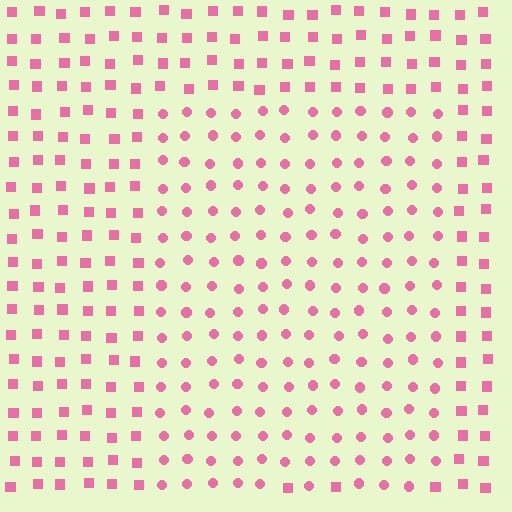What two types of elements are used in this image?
The image uses circles inside the rectangle region and squares outside it.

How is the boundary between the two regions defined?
The boundary is defined by a change in element shape: circles inside vs. squares outside. All elements share the same color and spacing.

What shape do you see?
I see a rectangle.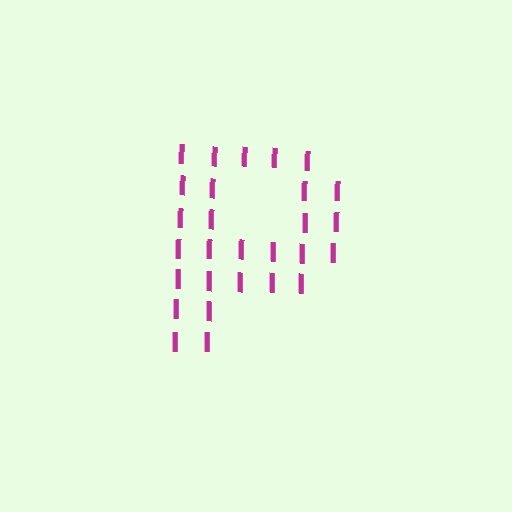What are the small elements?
The small elements are letter I's.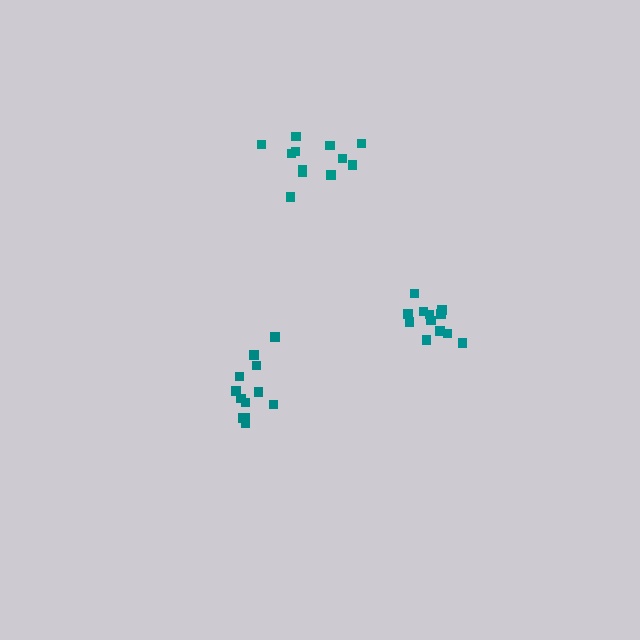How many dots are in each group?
Group 1: 12 dots, Group 2: 12 dots, Group 3: 12 dots (36 total).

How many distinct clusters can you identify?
There are 3 distinct clusters.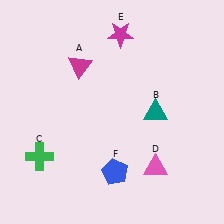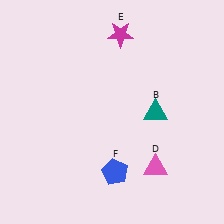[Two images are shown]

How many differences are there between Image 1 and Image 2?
There are 2 differences between the two images.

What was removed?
The magenta triangle (A), the green cross (C) were removed in Image 2.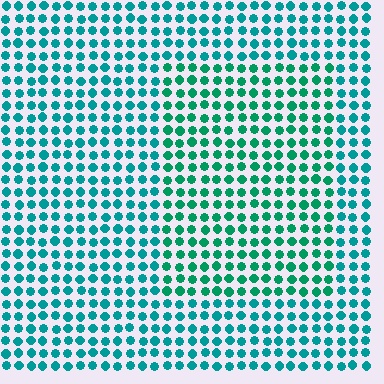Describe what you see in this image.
The image is filled with small teal elements in a uniform arrangement. A rectangle-shaped region is visible where the elements are tinted to a slightly different hue, forming a subtle color boundary.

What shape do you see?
I see a rectangle.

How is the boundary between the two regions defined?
The boundary is defined purely by a slight shift in hue (about 22 degrees). Spacing, size, and orientation are identical on both sides.